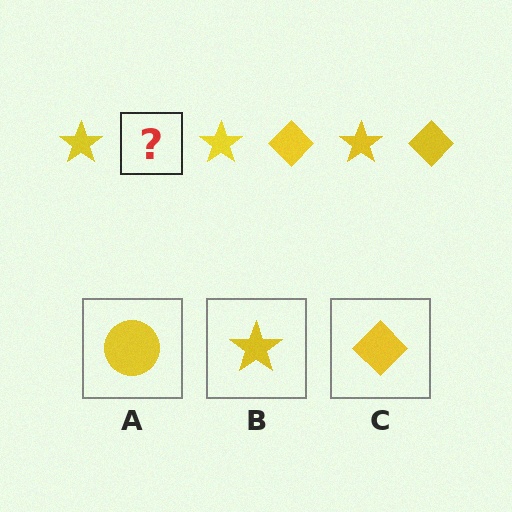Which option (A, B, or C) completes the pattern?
C.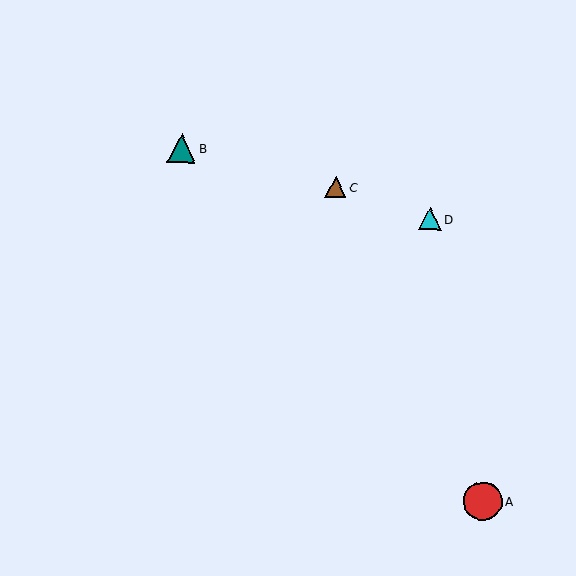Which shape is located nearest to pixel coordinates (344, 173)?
The brown triangle (labeled C) at (336, 187) is nearest to that location.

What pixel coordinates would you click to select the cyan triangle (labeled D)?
Click at (430, 219) to select the cyan triangle D.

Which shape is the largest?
The red circle (labeled A) is the largest.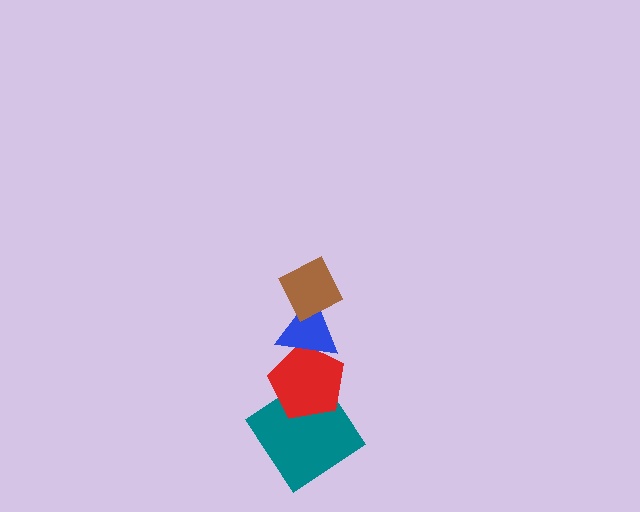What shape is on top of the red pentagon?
The blue triangle is on top of the red pentagon.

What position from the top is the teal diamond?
The teal diamond is 4th from the top.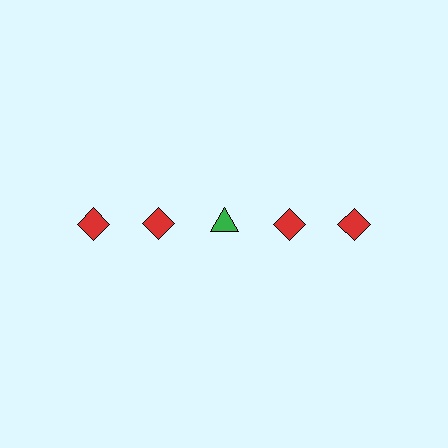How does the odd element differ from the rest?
It differs in both color (green instead of red) and shape (triangle instead of diamond).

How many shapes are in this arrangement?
There are 5 shapes arranged in a grid pattern.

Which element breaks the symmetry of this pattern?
The green triangle in the top row, center column breaks the symmetry. All other shapes are red diamonds.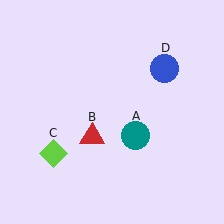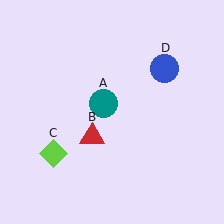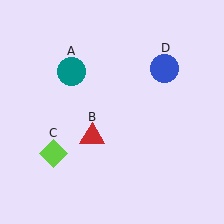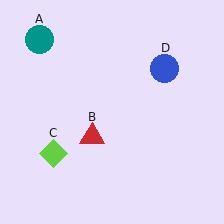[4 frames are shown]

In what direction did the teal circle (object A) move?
The teal circle (object A) moved up and to the left.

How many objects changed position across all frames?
1 object changed position: teal circle (object A).